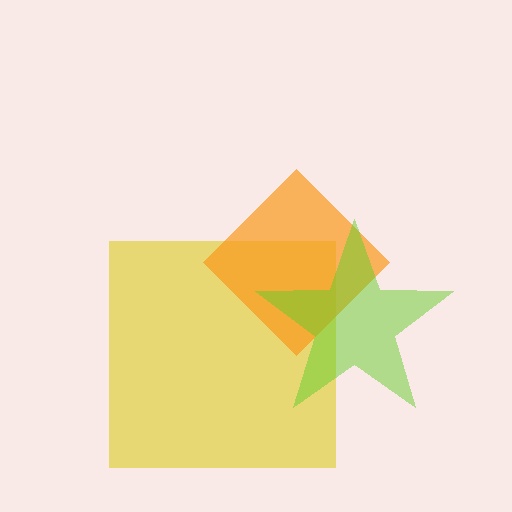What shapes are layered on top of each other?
The layered shapes are: a yellow square, an orange diamond, a lime star.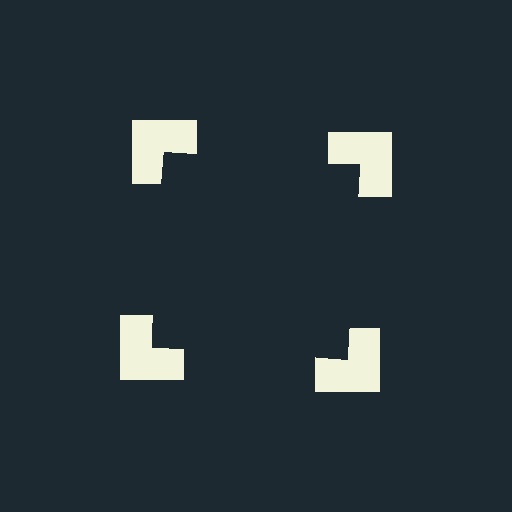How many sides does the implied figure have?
4 sides.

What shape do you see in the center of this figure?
An illusory square — its edges are inferred from the aligned wedge cuts in the notched squares, not physically drawn.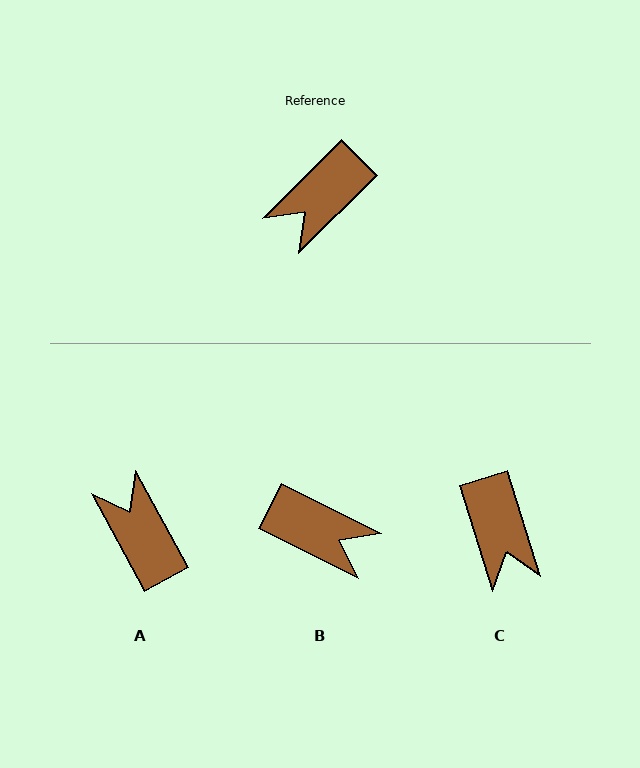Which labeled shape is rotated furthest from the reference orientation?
B, about 109 degrees away.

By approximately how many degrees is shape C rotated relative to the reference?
Approximately 63 degrees counter-clockwise.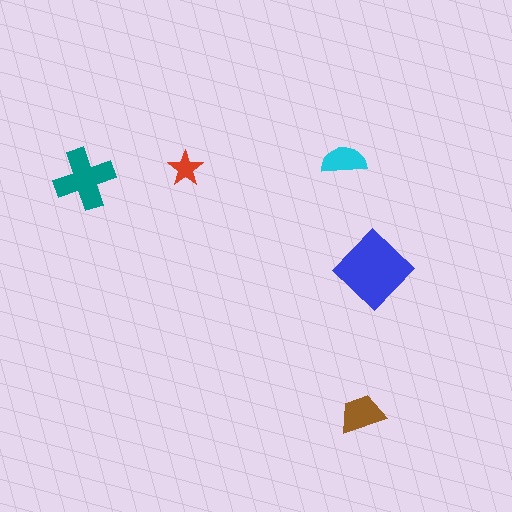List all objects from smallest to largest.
The red star, the cyan semicircle, the brown trapezoid, the teal cross, the blue diamond.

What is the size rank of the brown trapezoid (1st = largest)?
3rd.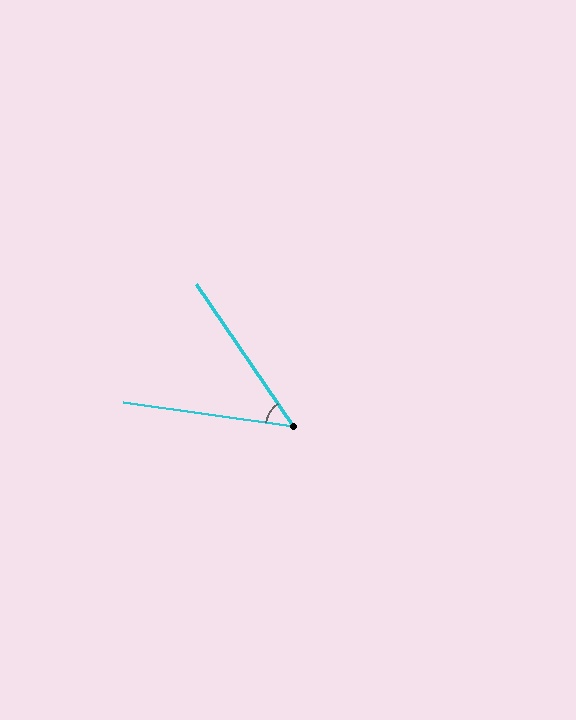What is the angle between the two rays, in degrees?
Approximately 47 degrees.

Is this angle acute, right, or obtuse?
It is acute.